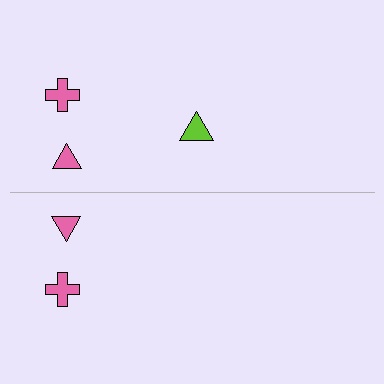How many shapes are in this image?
There are 5 shapes in this image.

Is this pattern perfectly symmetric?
No, the pattern is not perfectly symmetric. A lime triangle is missing from the bottom side.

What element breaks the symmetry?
A lime triangle is missing from the bottom side.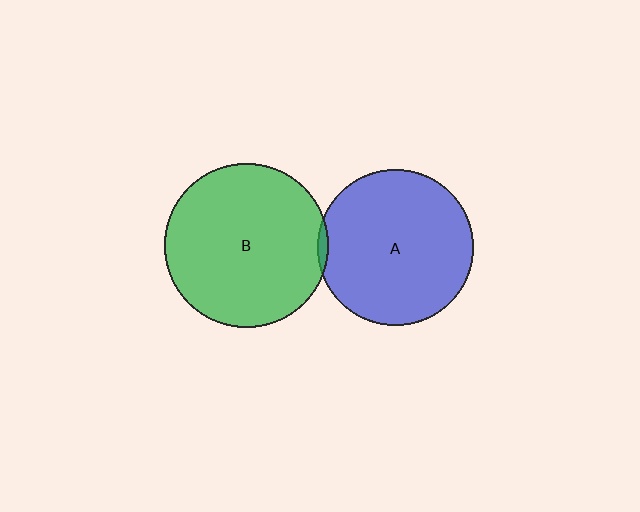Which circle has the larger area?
Circle B (green).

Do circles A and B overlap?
Yes.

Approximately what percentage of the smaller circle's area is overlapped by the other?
Approximately 5%.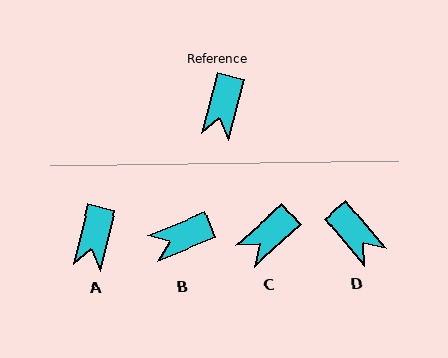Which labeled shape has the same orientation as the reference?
A.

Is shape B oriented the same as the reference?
No, it is off by about 54 degrees.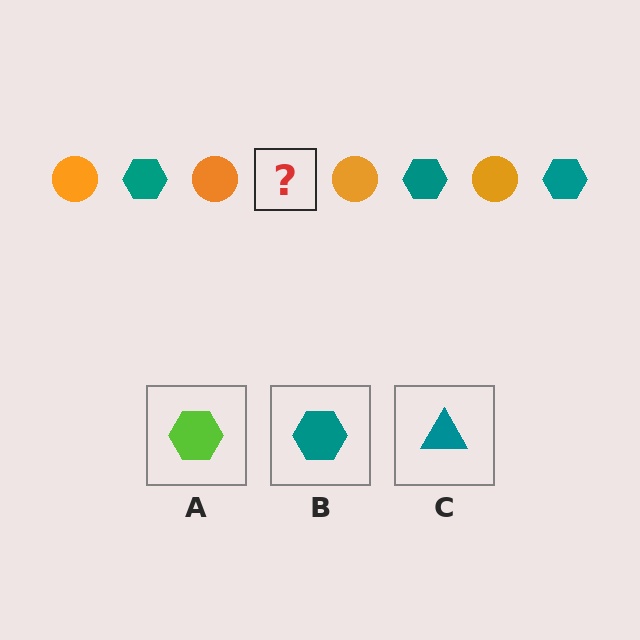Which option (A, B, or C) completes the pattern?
B.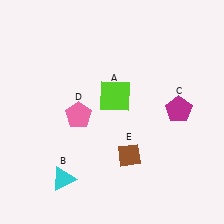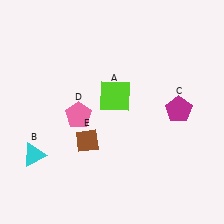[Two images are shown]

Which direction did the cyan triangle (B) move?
The cyan triangle (B) moved left.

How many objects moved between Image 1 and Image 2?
2 objects moved between the two images.